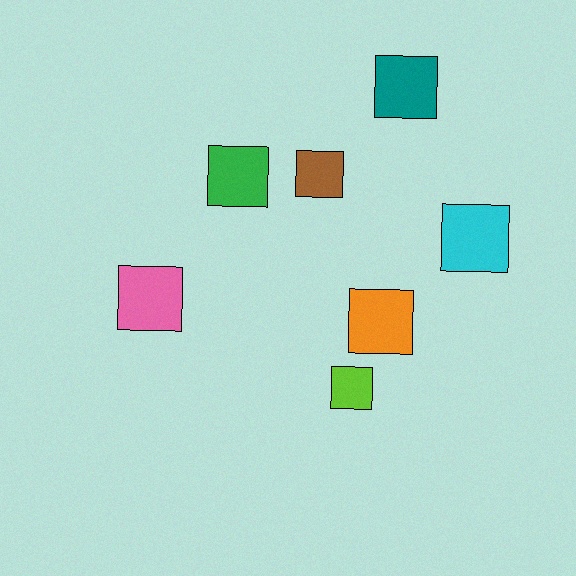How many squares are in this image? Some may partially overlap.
There are 7 squares.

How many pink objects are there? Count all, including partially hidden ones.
There is 1 pink object.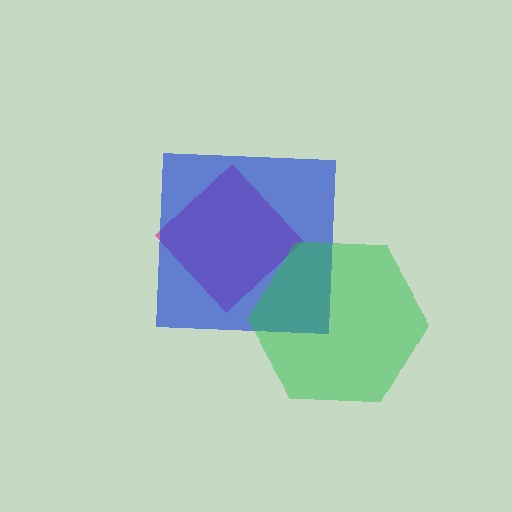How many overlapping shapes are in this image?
There are 3 overlapping shapes in the image.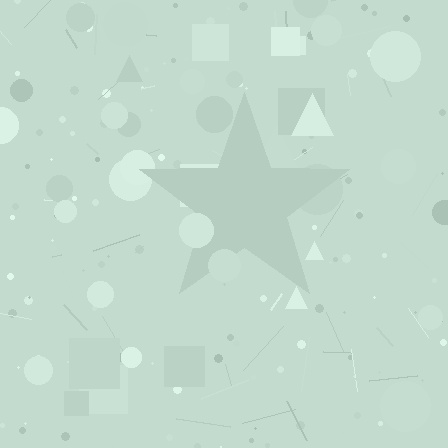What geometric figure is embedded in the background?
A star is embedded in the background.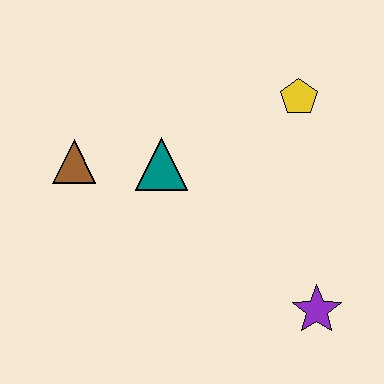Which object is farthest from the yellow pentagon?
The brown triangle is farthest from the yellow pentagon.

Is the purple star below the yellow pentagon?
Yes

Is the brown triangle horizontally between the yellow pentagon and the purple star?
No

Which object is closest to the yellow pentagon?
The teal triangle is closest to the yellow pentagon.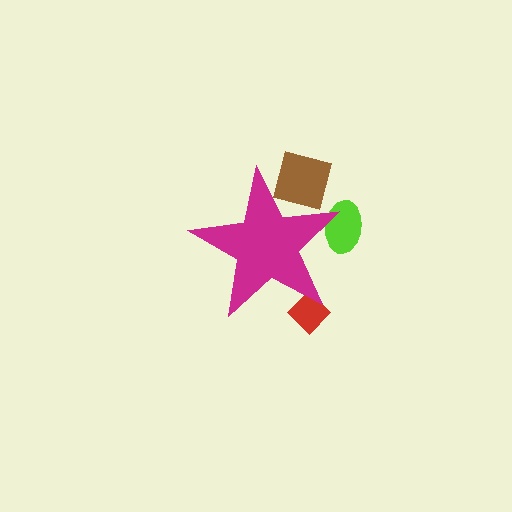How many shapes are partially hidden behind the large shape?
3 shapes are partially hidden.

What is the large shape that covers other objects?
A magenta star.